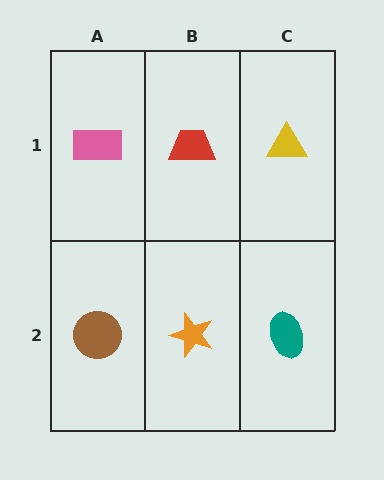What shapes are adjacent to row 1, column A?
A brown circle (row 2, column A), a red trapezoid (row 1, column B).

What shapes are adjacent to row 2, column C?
A yellow triangle (row 1, column C), an orange star (row 2, column B).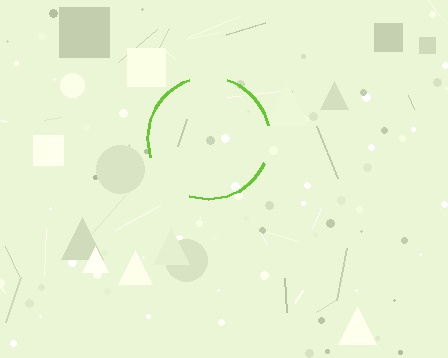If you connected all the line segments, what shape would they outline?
They would outline a circle.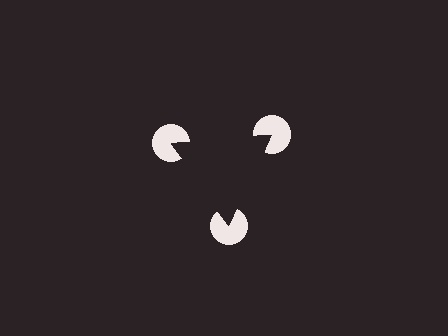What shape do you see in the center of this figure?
An illusory triangle — its edges are inferred from the aligned wedge cuts in the pac-man discs, not physically drawn.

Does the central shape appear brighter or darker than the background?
It typically appears slightly darker than the background, even though no actual brightness change is drawn.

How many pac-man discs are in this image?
There are 3 — one at each vertex of the illusory triangle.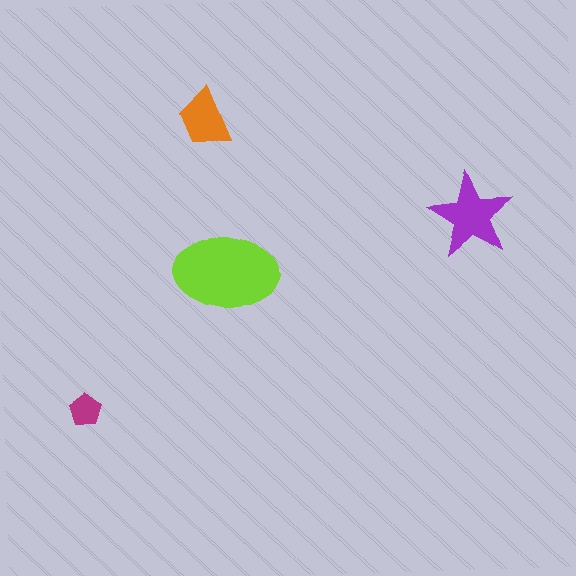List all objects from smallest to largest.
The magenta pentagon, the orange trapezoid, the purple star, the lime ellipse.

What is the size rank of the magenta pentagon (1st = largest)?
4th.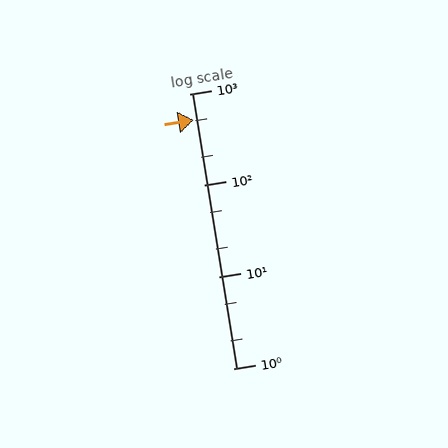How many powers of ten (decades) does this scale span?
The scale spans 3 decades, from 1 to 1000.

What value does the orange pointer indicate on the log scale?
The pointer indicates approximately 520.